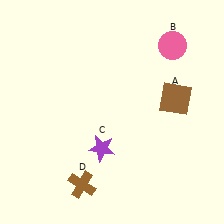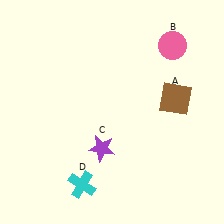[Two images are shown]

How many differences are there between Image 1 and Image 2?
There is 1 difference between the two images.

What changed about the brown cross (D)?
In Image 1, D is brown. In Image 2, it changed to cyan.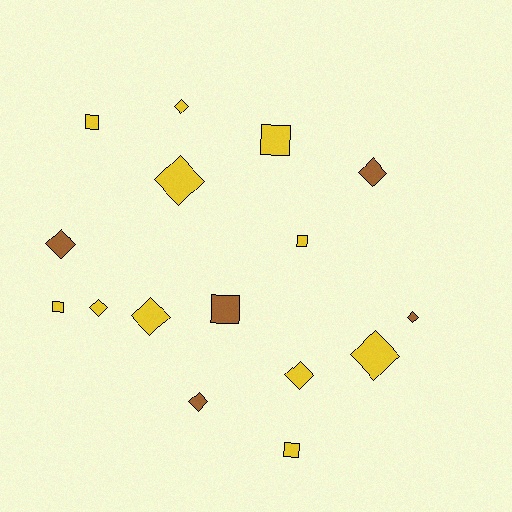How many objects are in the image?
There are 16 objects.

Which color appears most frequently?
Yellow, with 11 objects.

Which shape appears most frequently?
Diamond, with 10 objects.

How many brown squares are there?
There is 1 brown square.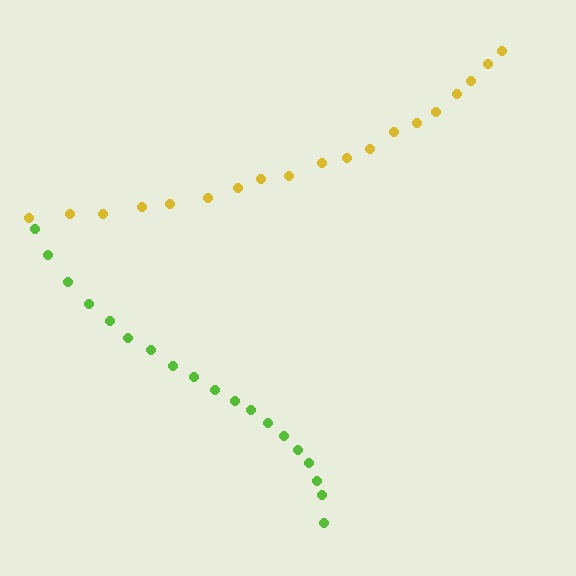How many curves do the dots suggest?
There are 2 distinct paths.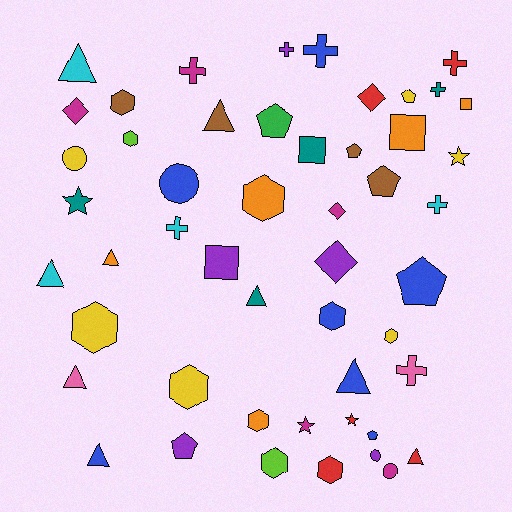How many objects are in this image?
There are 50 objects.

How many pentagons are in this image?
There are 7 pentagons.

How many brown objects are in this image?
There are 4 brown objects.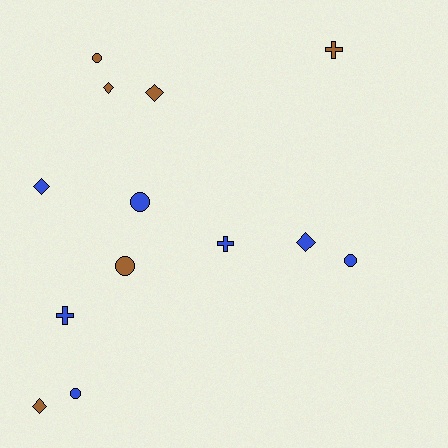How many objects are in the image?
There are 13 objects.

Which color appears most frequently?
Blue, with 7 objects.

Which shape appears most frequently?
Diamond, with 5 objects.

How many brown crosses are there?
There is 1 brown cross.